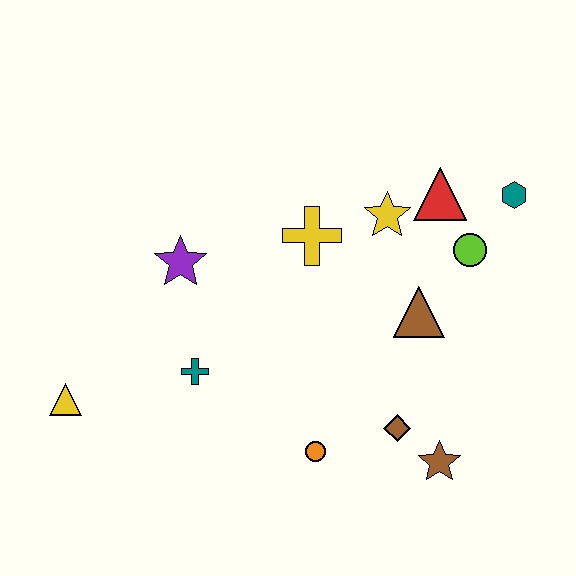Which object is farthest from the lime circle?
The yellow triangle is farthest from the lime circle.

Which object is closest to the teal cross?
The purple star is closest to the teal cross.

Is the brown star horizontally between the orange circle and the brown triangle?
No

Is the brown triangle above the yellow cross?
No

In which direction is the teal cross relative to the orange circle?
The teal cross is to the left of the orange circle.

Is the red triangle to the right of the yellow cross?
Yes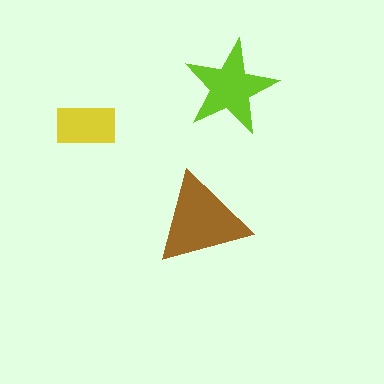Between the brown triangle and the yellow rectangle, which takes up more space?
The brown triangle.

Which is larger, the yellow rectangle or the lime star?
The lime star.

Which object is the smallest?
The yellow rectangle.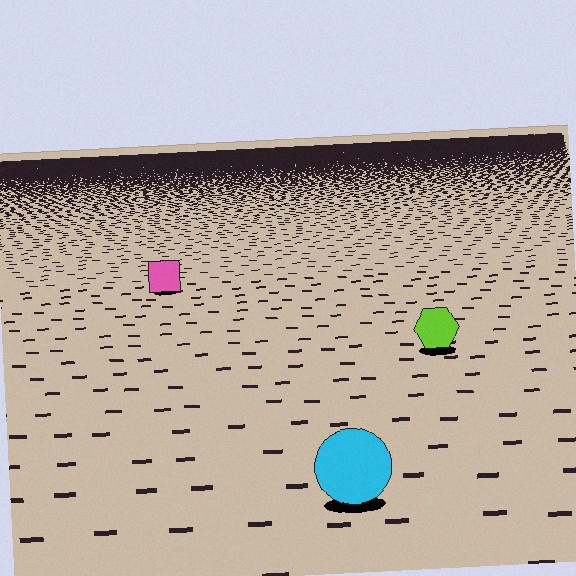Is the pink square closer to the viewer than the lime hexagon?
No. The lime hexagon is closer — you can tell from the texture gradient: the ground texture is coarser near it.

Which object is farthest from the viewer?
The pink square is farthest from the viewer. It appears smaller and the ground texture around it is denser.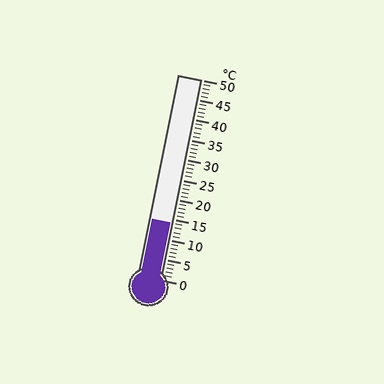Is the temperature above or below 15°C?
The temperature is below 15°C.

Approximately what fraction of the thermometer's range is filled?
The thermometer is filled to approximately 30% of its range.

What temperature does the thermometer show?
The thermometer shows approximately 14°C.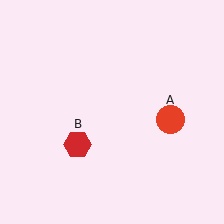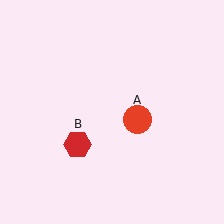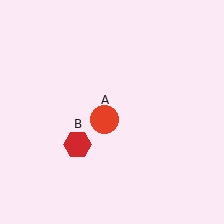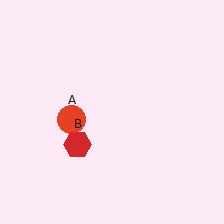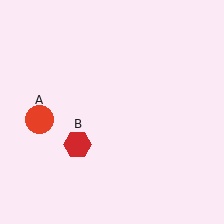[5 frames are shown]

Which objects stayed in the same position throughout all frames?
Red hexagon (object B) remained stationary.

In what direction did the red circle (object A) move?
The red circle (object A) moved left.